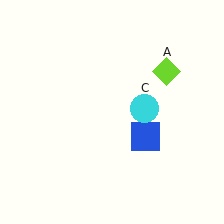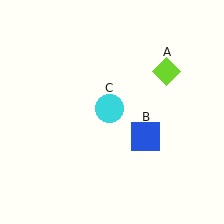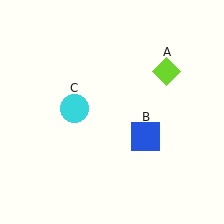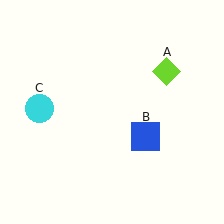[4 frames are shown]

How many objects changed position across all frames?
1 object changed position: cyan circle (object C).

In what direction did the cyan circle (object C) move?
The cyan circle (object C) moved left.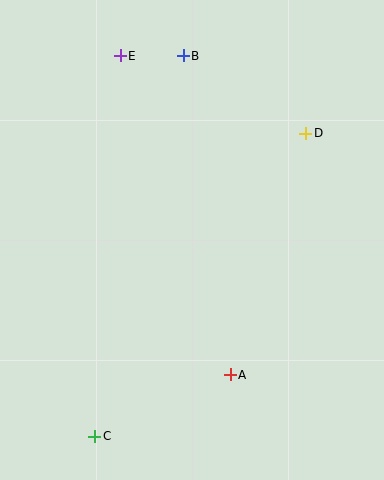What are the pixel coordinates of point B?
Point B is at (183, 56).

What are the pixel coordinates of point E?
Point E is at (120, 56).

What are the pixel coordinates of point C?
Point C is at (95, 436).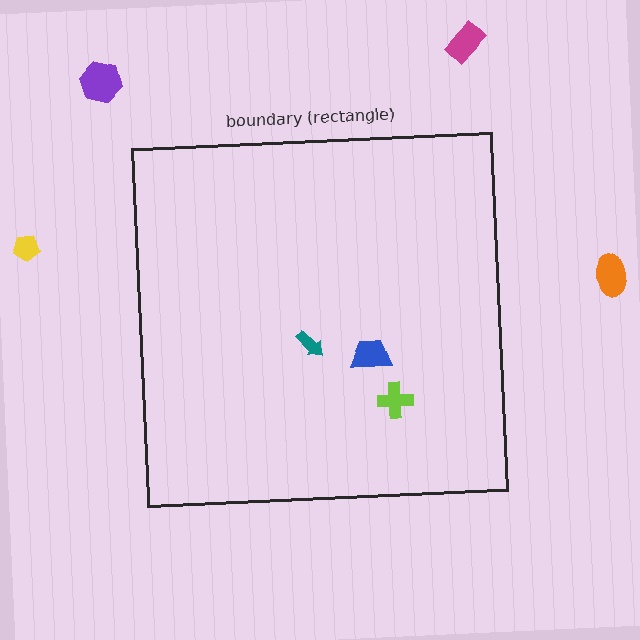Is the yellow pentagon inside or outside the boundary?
Outside.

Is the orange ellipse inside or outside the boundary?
Outside.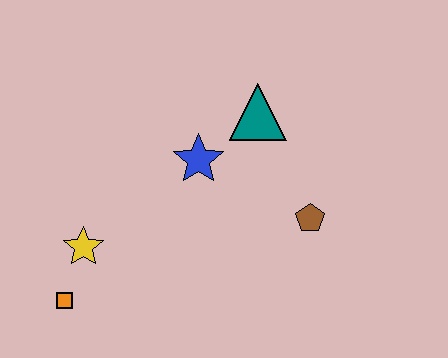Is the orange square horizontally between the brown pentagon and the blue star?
No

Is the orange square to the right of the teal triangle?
No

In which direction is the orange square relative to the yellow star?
The orange square is below the yellow star.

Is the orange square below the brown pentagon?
Yes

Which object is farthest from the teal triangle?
The orange square is farthest from the teal triangle.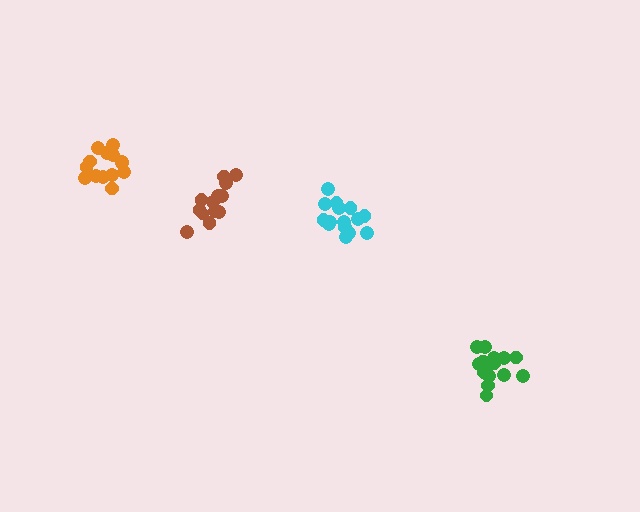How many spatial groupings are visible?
There are 4 spatial groupings.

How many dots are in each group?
Group 1: 16 dots, Group 2: 15 dots, Group 3: 14 dots, Group 4: 13 dots (58 total).